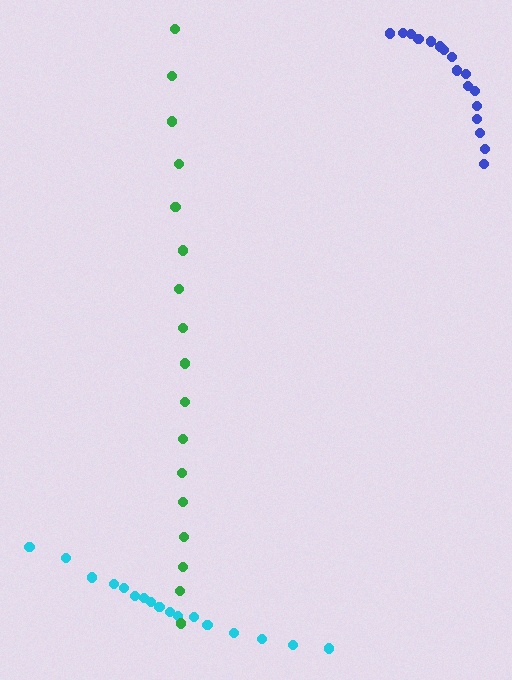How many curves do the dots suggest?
There are 3 distinct paths.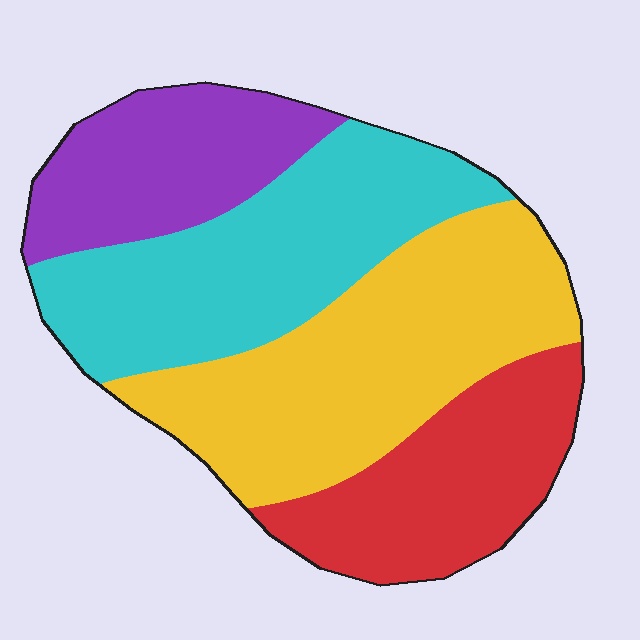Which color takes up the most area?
Yellow, at roughly 35%.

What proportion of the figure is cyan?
Cyan takes up about one quarter (1/4) of the figure.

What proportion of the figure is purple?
Purple takes up about one sixth (1/6) of the figure.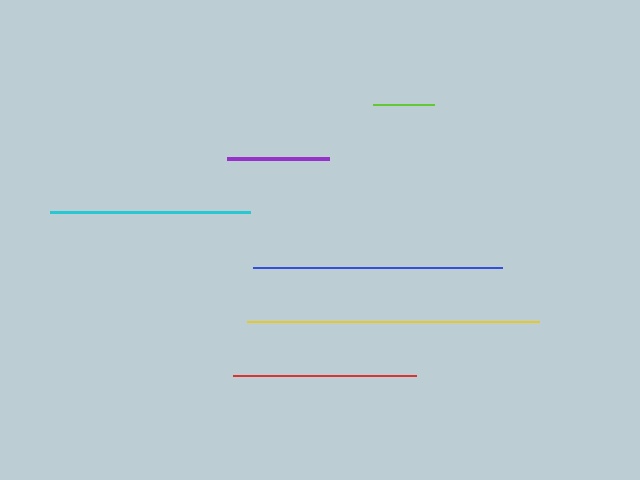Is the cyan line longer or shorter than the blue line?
The blue line is longer than the cyan line.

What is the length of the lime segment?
The lime segment is approximately 61 pixels long.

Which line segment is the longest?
The yellow line is the longest at approximately 292 pixels.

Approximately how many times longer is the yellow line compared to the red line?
The yellow line is approximately 1.6 times the length of the red line.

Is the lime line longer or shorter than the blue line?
The blue line is longer than the lime line.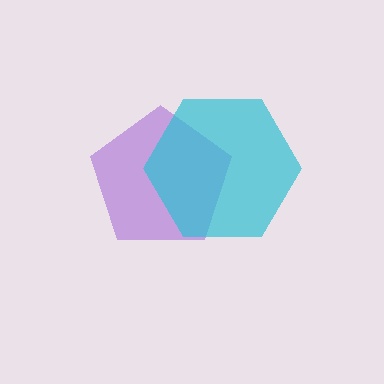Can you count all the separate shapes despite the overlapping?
Yes, there are 2 separate shapes.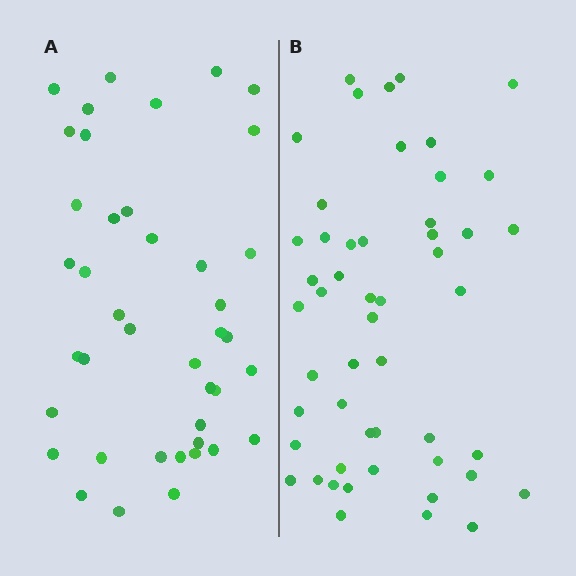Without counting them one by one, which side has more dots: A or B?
Region B (the right region) has more dots.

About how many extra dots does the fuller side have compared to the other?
Region B has roughly 10 or so more dots than region A.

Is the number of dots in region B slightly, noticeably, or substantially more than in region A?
Region B has only slightly more — the two regions are fairly close. The ratio is roughly 1.2 to 1.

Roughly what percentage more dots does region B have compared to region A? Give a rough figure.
About 25% more.